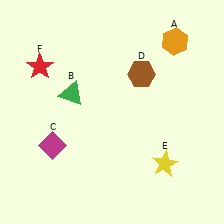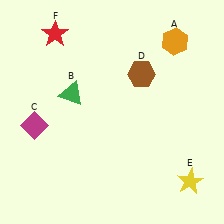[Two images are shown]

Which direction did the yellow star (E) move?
The yellow star (E) moved right.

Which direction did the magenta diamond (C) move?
The magenta diamond (C) moved up.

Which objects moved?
The objects that moved are: the magenta diamond (C), the yellow star (E), the red star (F).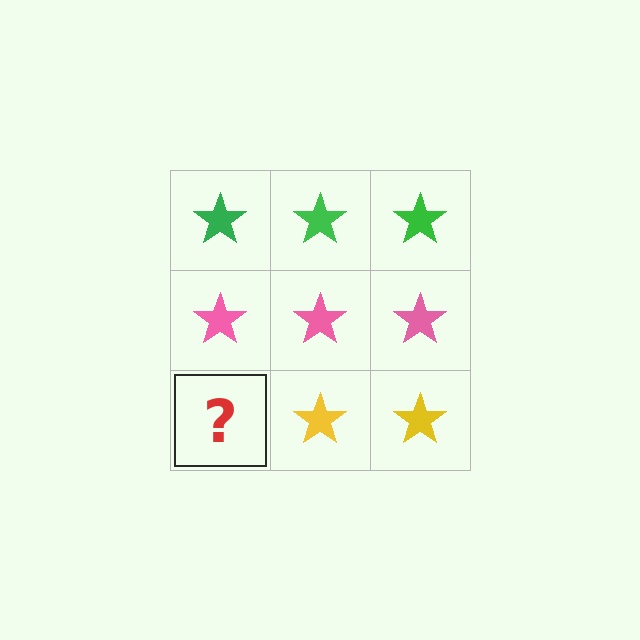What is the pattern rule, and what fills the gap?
The rule is that each row has a consistent color. The gap should be filled with a yellow star.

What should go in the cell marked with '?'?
The missing cell should contain a yellow star.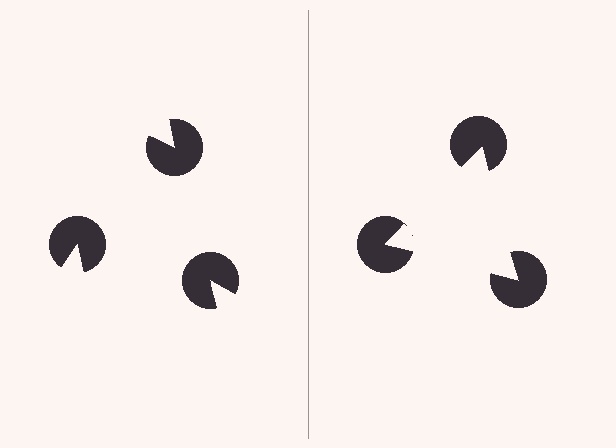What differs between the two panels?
The pac-man discs are positioned identically on both sides; only the wedge orientations differ. On the right they align to a triangle; on the left they are misaligned.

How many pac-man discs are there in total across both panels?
6 — 3 on each side.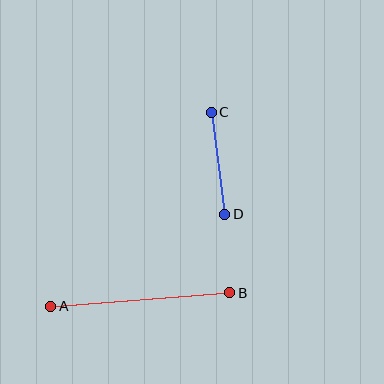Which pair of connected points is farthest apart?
Points A and B are farthest apart.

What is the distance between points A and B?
The distance is approximately 179 pixels.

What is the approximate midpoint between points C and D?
The midpoint is at approximately (218, 163) pixels.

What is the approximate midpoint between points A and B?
The midpoint is at approximately (140, 299) pixels.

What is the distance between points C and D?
The distance is approximately 103 pixels.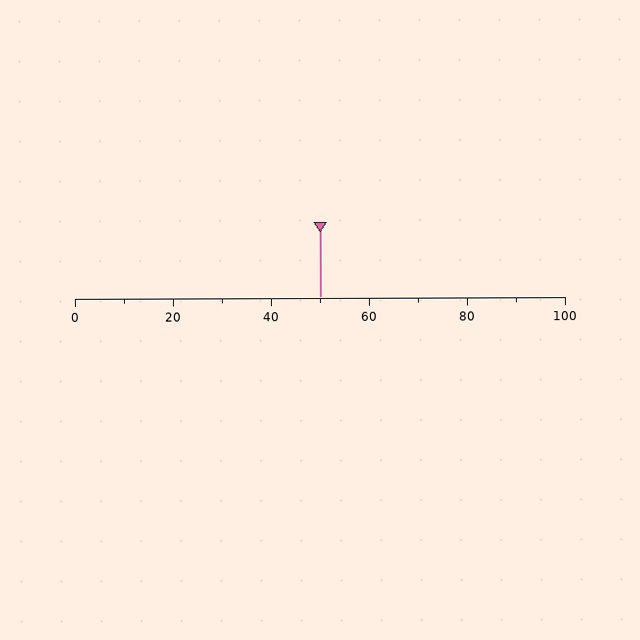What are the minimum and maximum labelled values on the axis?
The axis runs from 0 to 100.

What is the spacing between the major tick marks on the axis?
The major ticks are spaced 20 apart.